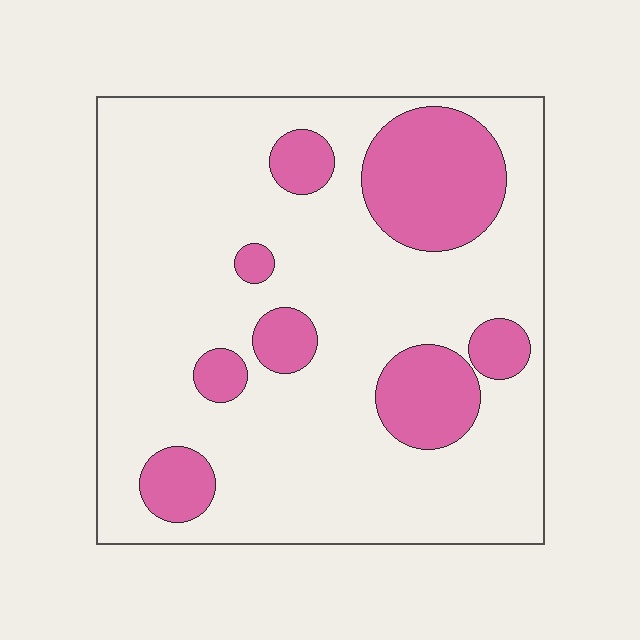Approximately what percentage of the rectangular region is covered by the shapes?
Approximately 20%.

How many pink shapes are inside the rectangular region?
8.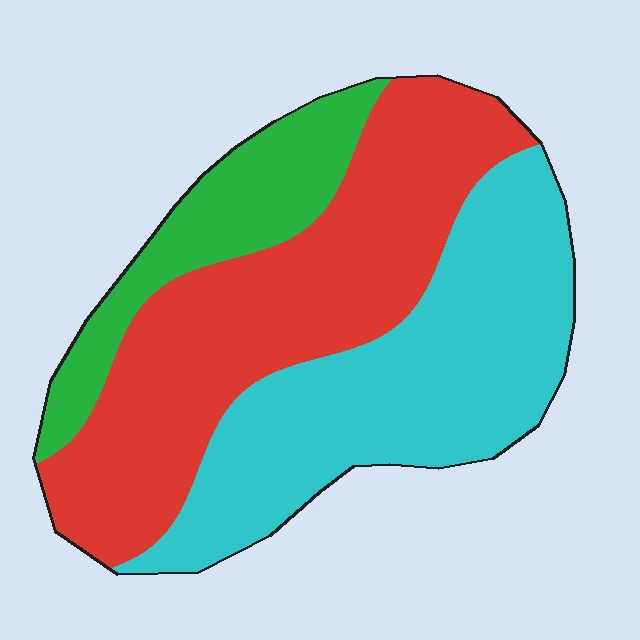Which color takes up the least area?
Green, at roughly 15%.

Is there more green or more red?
Red.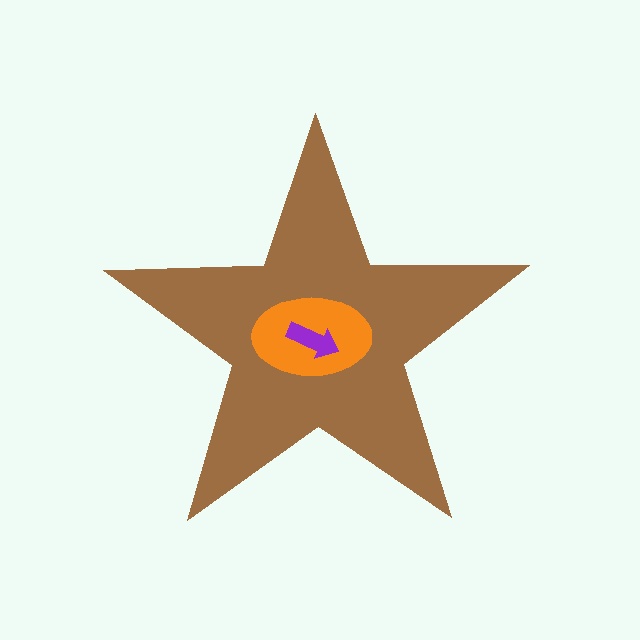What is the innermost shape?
The purple arrow.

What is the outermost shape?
The brown star.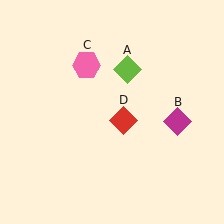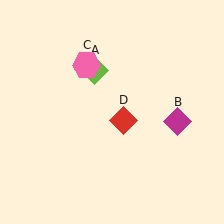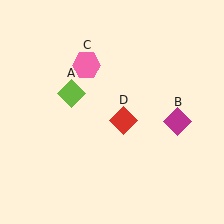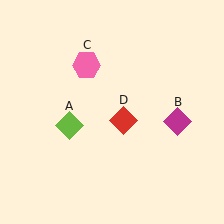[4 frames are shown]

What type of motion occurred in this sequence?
The lime diamond (object A) rotated counterclockwise around the center of the scene.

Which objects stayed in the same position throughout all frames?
Magenta diamond (object B) and pink hexagon (object C) and red diamond (object D) remained stationary.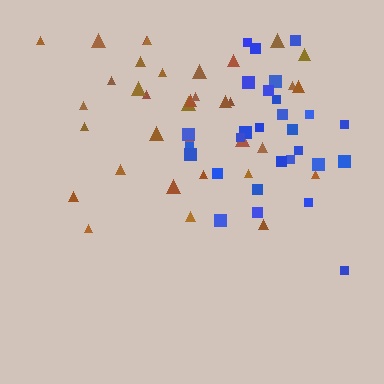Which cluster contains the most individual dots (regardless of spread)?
Brown (35).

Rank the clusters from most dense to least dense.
brown, blue.